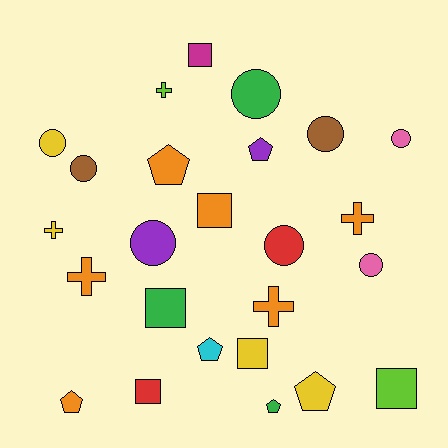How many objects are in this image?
There are 25 objects.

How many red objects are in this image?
There are 2 red objects.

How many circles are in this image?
There are 8 circles.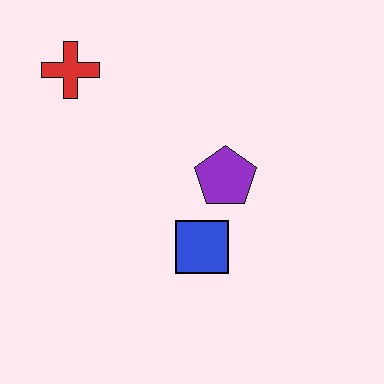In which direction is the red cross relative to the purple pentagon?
The red cross is to the left of the purple pentagon.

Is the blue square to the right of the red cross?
Yes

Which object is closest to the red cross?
The purple pentagon is closest to the red cross.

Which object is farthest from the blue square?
The red cross is farthest from the blue square.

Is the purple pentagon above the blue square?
Yes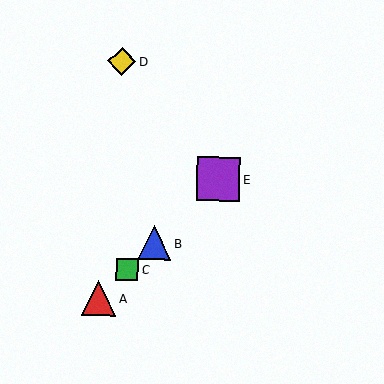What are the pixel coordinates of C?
Object C is at (127, 270).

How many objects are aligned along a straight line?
4 objects (A, B, C, E) are aligned along a straight line.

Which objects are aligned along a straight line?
Objects A, B, C, E are aligned along a straight line.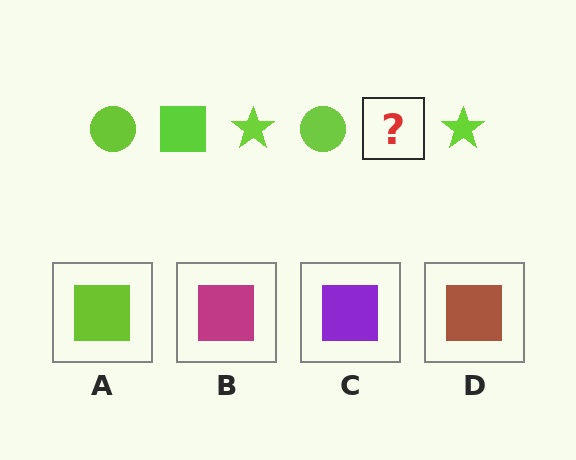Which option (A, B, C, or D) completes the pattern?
A.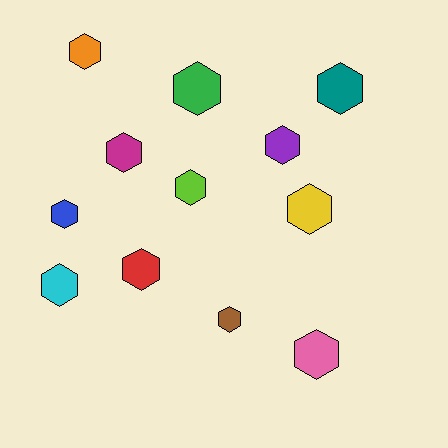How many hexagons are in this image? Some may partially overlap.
There are 12 hexagons.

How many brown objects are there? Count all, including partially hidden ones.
There is 1 brown object.